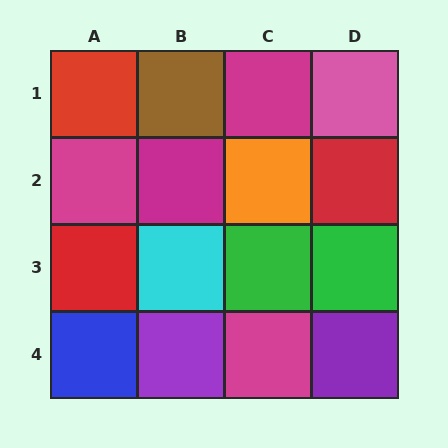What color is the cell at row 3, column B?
Cyan.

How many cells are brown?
1 cell is brown.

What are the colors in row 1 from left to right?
Red, brown, magenta, pink.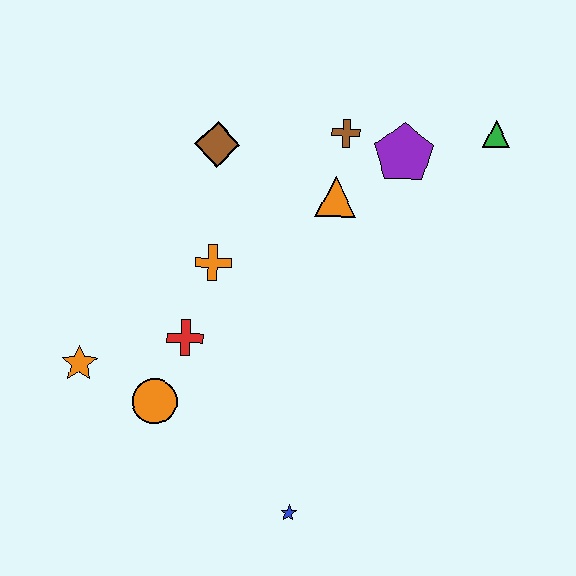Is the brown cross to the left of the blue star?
No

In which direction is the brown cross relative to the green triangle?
The brown cross is to the left of the green triangle.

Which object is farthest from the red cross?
The green triangle is farthest from the red cross.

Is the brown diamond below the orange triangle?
No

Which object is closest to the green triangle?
The purple pentagon is closest to the green triangle.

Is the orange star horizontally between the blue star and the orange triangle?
No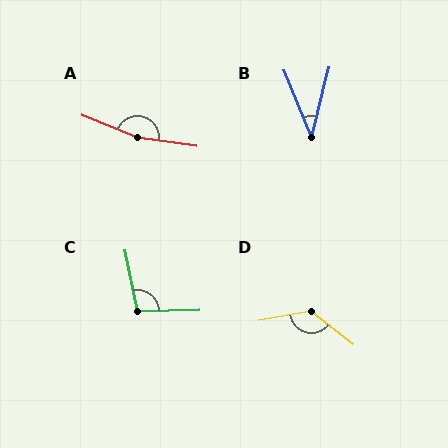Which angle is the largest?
A, at approximately 165 degrees.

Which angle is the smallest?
B, at approximately 36 degrees.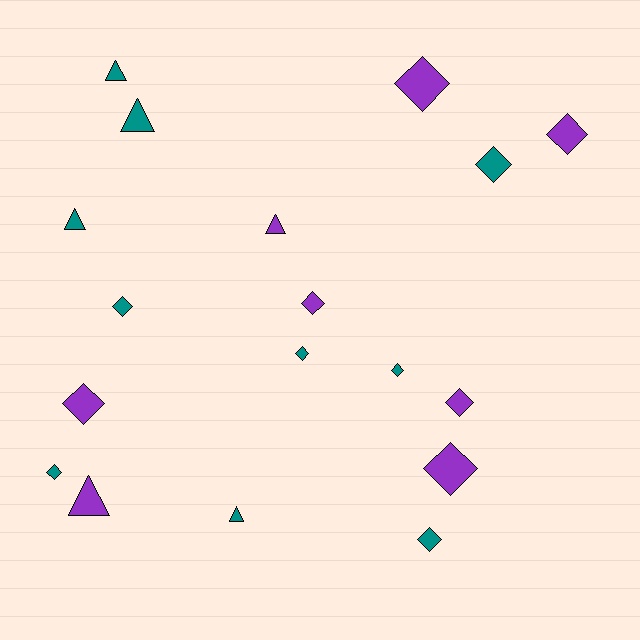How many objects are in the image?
There are 18 objects.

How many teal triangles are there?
There are 4 teal triangles.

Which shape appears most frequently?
Diamond, with 12 objects.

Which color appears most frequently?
Teal, with 10 objects.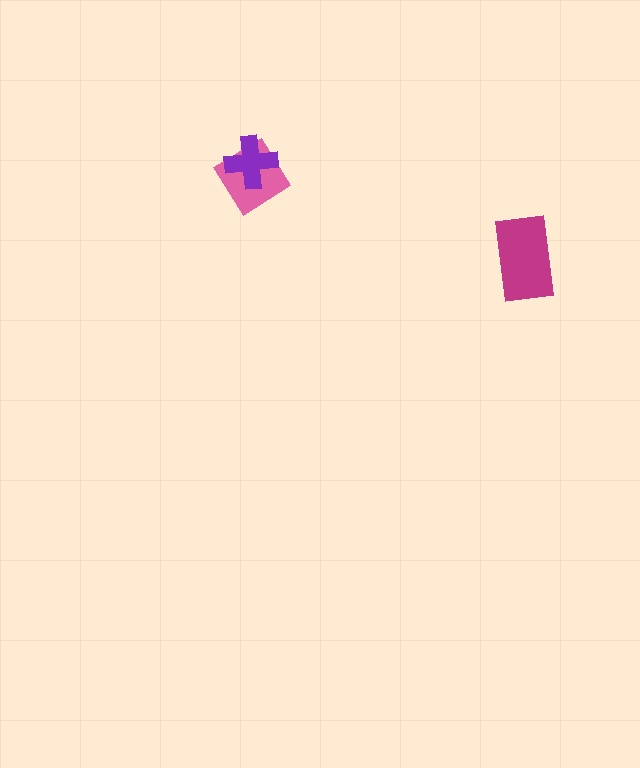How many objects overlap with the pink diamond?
1 object overlaps with the pink diamond.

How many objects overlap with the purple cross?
1 object overlaps with the purple cross.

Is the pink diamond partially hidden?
Yes, it is partially covered by another shape.